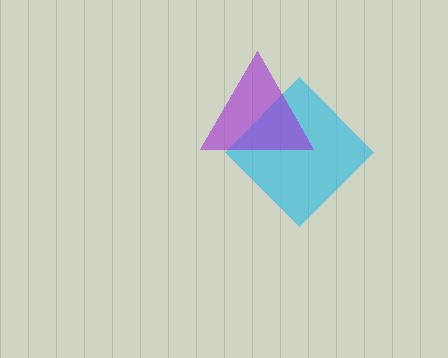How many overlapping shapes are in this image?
There are 2 overlapping shapes in the image.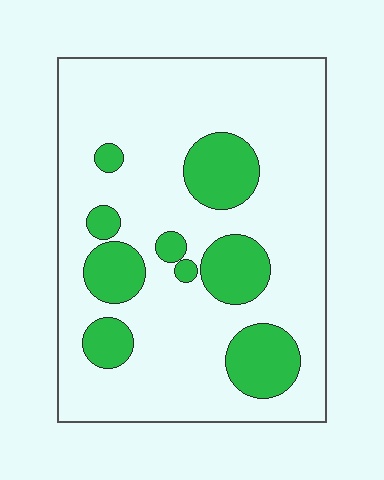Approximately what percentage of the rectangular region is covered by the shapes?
Approximately 20%.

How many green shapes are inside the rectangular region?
9.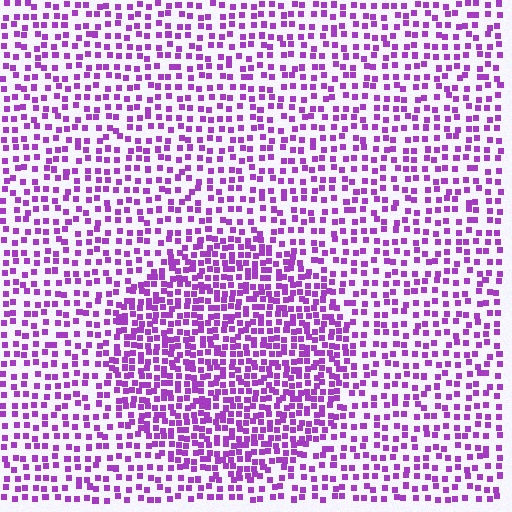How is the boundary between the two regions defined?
The boundary is defined by a change in element density (approximately 1.8x ratio). All elements are the same color, size, and shape.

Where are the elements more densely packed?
The elements are more densely packed inside the circle boundary.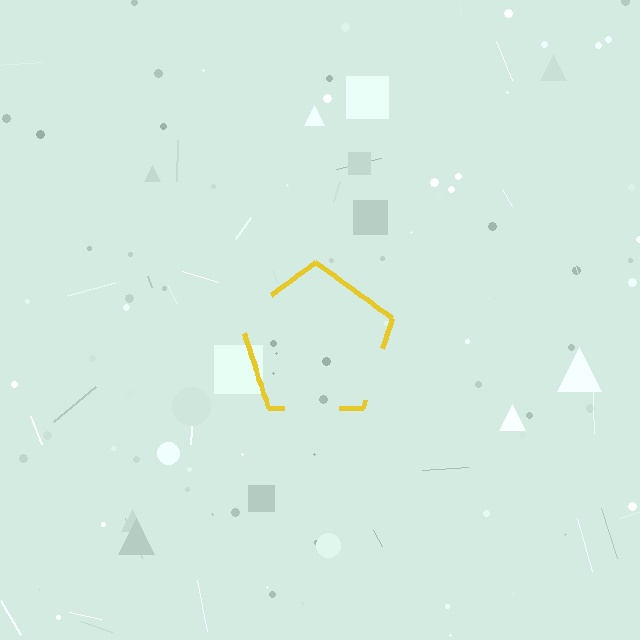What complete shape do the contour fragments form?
The contour fragments form a pentagon.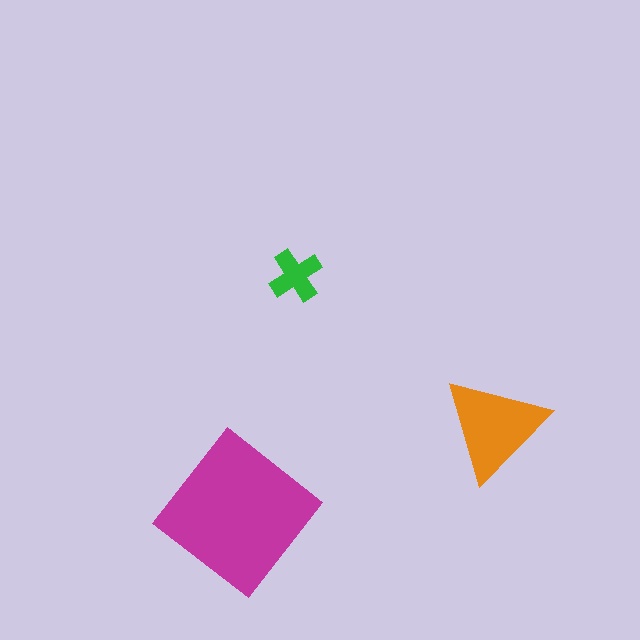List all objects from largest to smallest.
The magenta diamond, the orange triangle, the green cross.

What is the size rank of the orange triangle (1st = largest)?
2nd.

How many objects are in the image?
There are 3 objects in the image.